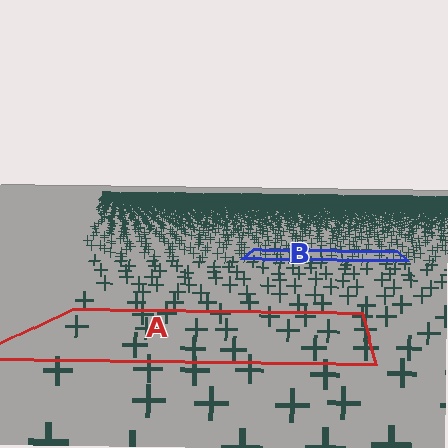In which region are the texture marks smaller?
The texture marks are smaller in region B, because it is farther away.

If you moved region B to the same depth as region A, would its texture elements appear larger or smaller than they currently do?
They would appear larger. At a closer depth, the same texture elements are projected at a bigger on-screen size.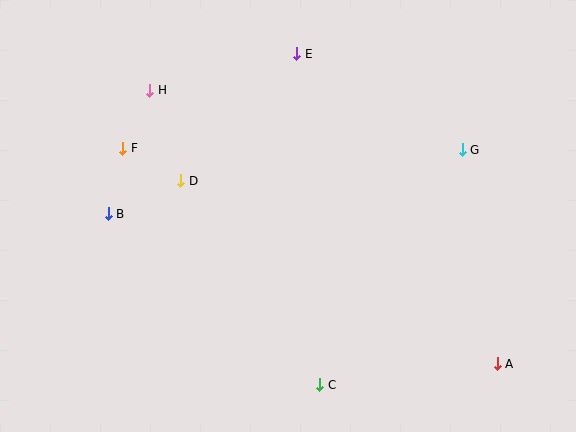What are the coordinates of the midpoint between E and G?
The midpoint between E and G is at (380, 102).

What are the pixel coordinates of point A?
Point A is at (497, 364).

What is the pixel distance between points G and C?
The distance between G and C is 275 pixels.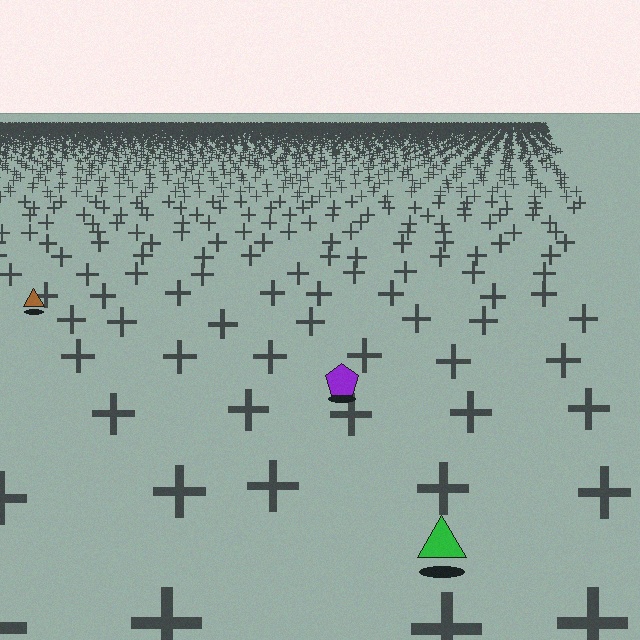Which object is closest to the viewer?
The green triangle is closest. The texture marks near it are larger and more spread out.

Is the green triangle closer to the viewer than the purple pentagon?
Yes. The green triangle is closer — you can tell from the texture gradient: the ground texture is coarser near it.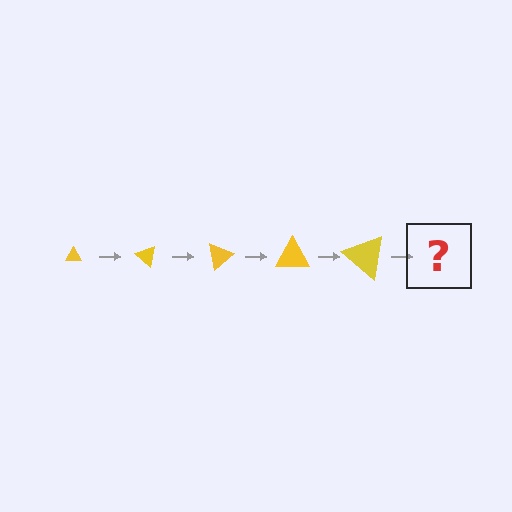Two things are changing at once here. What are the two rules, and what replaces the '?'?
The two rules are that the triangle grows larger each step and it rotates 40 degrees each step. The '?' should be a triangle, larger than the previous one and rotated 200 degrees from the start.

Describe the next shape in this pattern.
It should be a triangle, larger than the previous one and rotated 200 degrees from the start.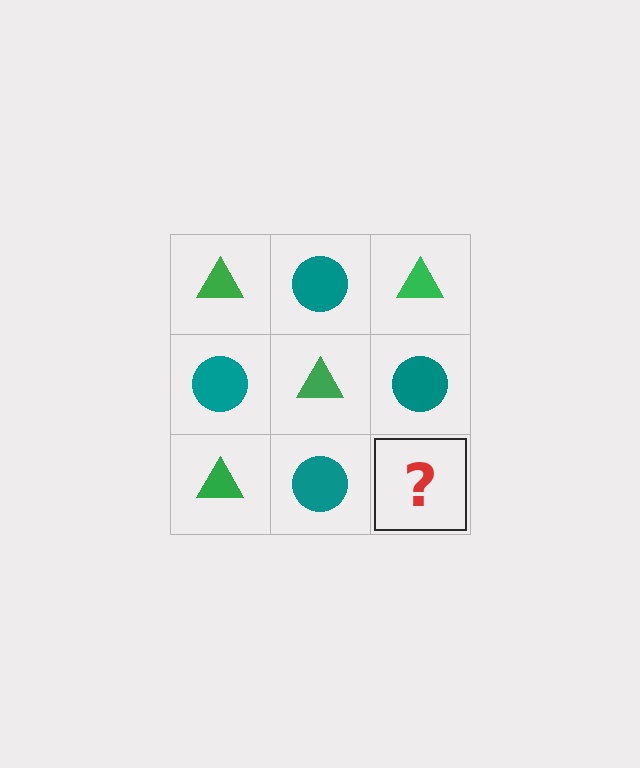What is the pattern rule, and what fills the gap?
The rule is that it alternates green triangle and teal circle in a checkerboard pattern. The gap should be filled with a green triangle.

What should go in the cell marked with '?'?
The missing cell should contain a green triangle.